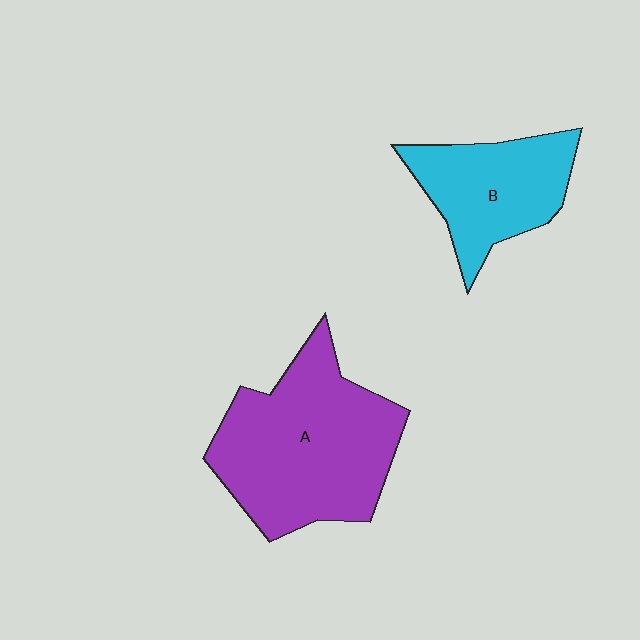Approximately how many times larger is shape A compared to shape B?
Approximately 1.7 times.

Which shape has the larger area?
Shape A (purple).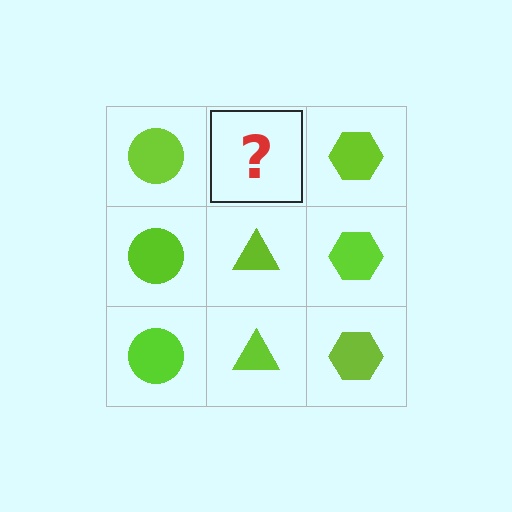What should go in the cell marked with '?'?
The missing cell should contain a lime triangle.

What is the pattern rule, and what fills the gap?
The rule is that each column has a consistent shape. The gap should be filled with a lime triangle.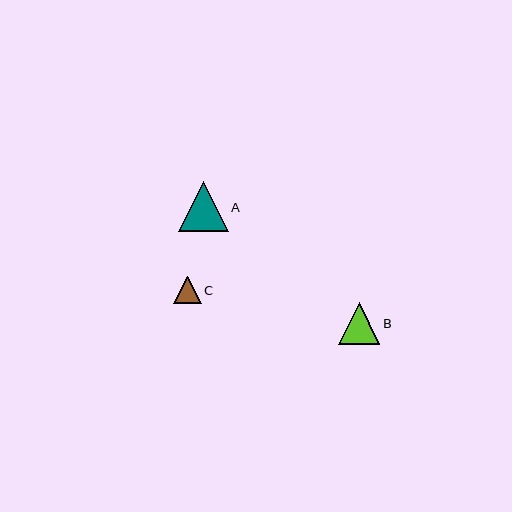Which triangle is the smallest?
Triangle C is the smallest with a size of approximately 28 pixels.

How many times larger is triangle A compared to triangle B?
Triangle A is approximately 1.2 times the size of triangle B.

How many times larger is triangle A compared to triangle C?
Triangle A is approximately 1.8 times the size of triangle C.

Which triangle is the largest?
Triangle A is the largest with a size of approximately 49 pixels.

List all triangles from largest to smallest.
From largest to smallest: A, B, C.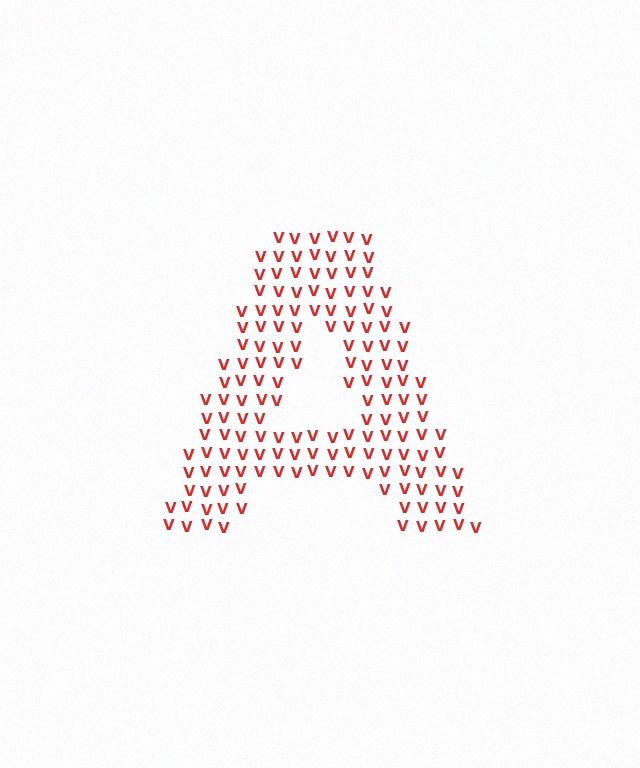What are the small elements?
The small elements are letter V's.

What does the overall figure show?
The overall figure shows the letter A.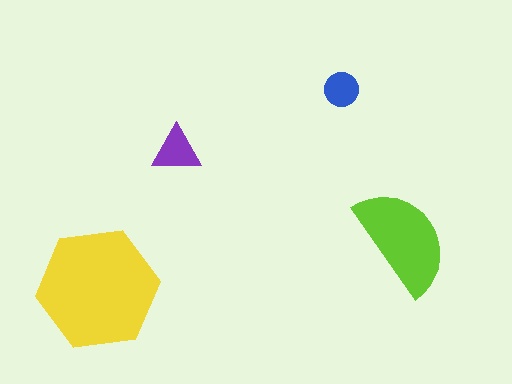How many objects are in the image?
There are 4 objects in the image.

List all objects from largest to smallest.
The yellow hexagon, the lime semicircle, the purple triangle, the blue circle.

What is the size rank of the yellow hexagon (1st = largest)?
1st.